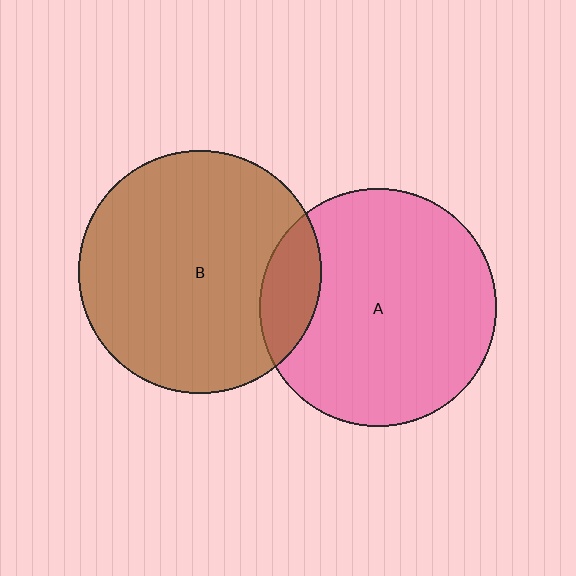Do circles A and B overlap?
Yes.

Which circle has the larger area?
Circle B (brown).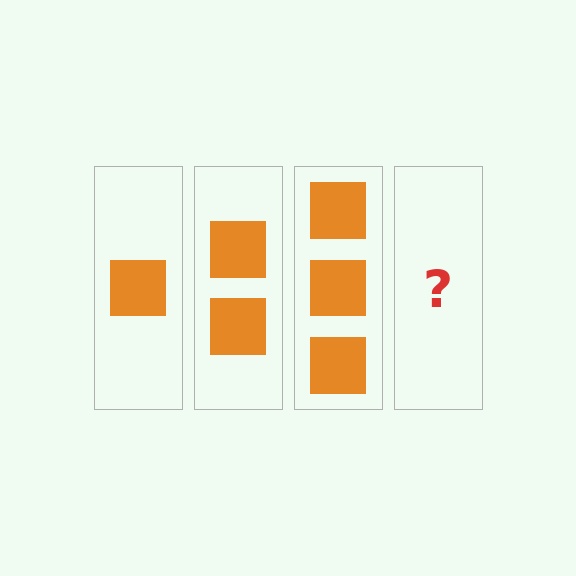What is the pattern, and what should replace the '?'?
The pattern is that each step adds one more square. The '?' should be 4 squares.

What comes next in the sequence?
The next element should be 4 squares.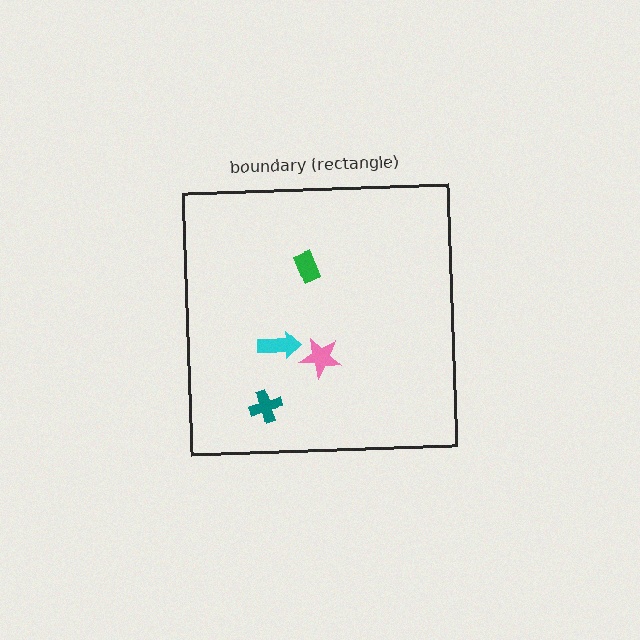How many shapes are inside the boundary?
4 inside, 0 outside.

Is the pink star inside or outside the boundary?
Inside.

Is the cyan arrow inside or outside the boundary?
Inside.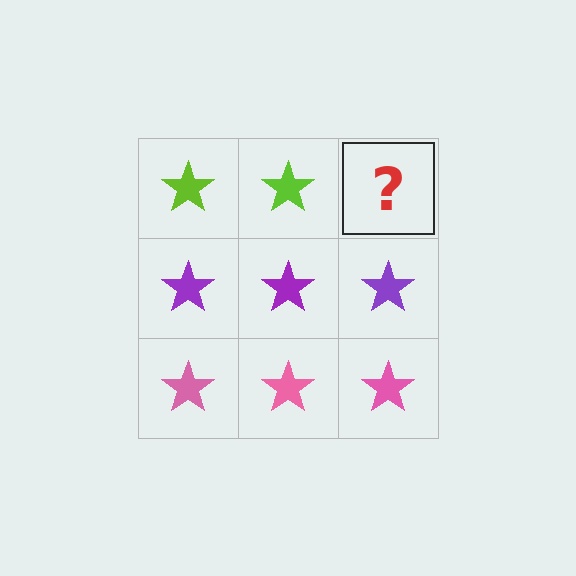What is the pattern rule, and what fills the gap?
The rule is that each row has a consistent color. The gap should be filled with a lime star.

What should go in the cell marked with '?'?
The missing cell should contain a lime star.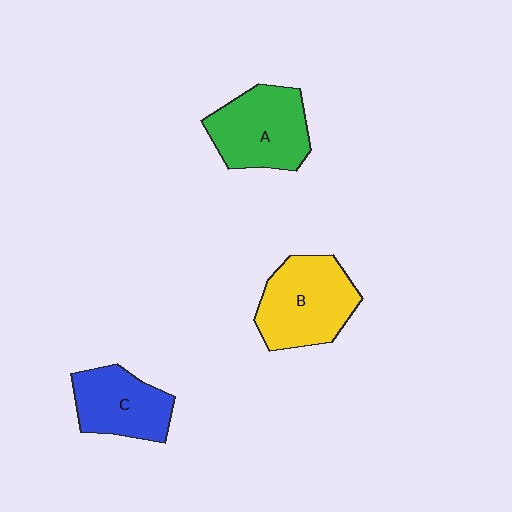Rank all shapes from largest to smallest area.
From largest to smallest: B (yellow), A (green), C (blue).